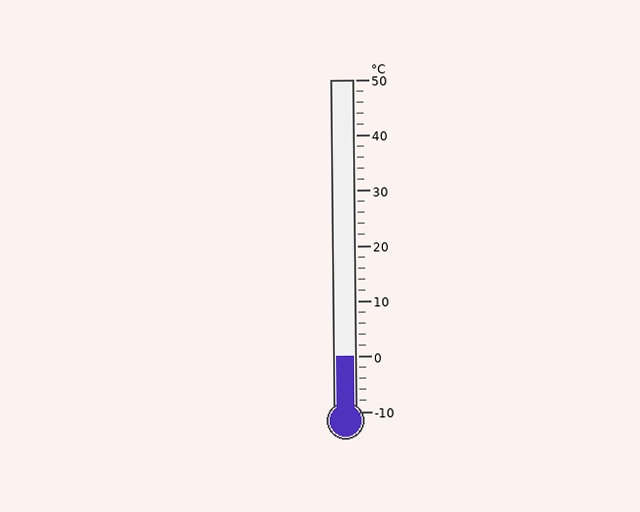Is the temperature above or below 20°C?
The temperature is below 20°C.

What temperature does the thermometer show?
The thermometer shows approximately 0°C.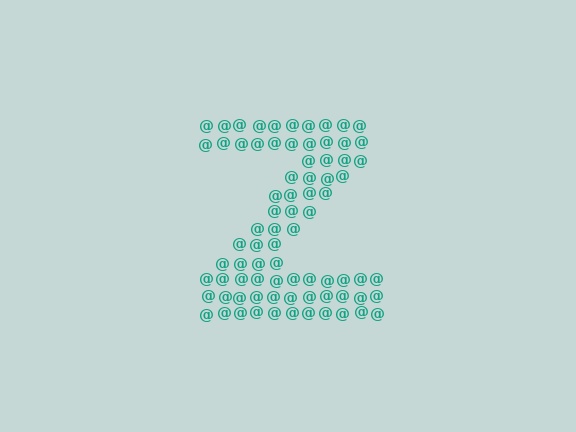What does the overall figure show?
The overall figure shows the letter Z.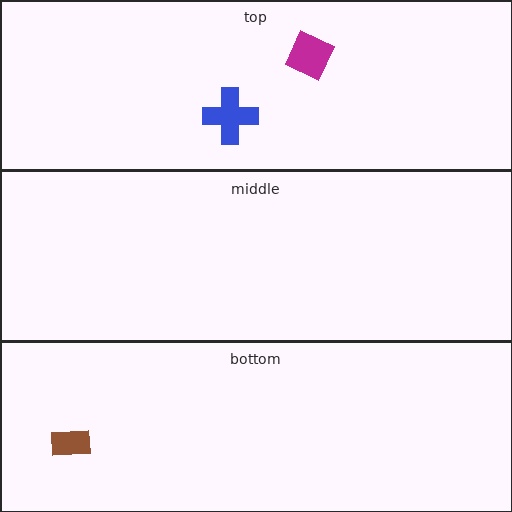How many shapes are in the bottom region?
1.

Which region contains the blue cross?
The top region.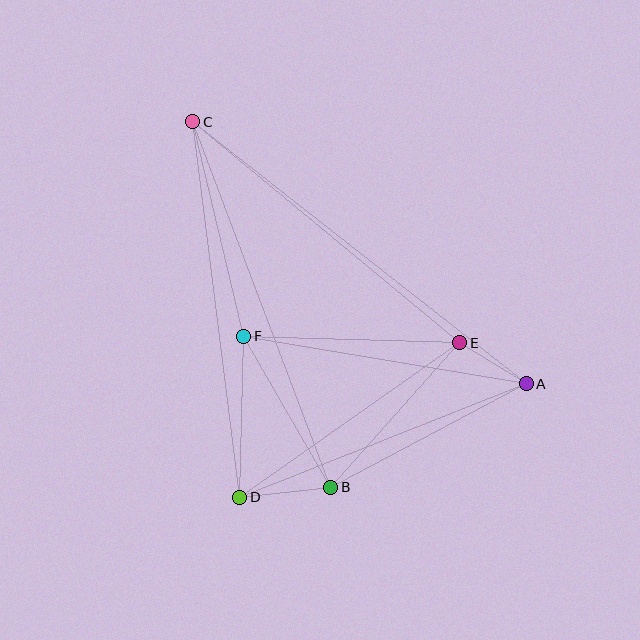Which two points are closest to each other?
Points A and E are closest to each other.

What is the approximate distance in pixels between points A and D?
The distance between A and D is approximately 308 pixels.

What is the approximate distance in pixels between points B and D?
The distance between B and D is approximately 91 pixels.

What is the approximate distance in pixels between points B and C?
The distance between B and C is approximately 391 pixels.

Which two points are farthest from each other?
Points A and C are farthest from each other.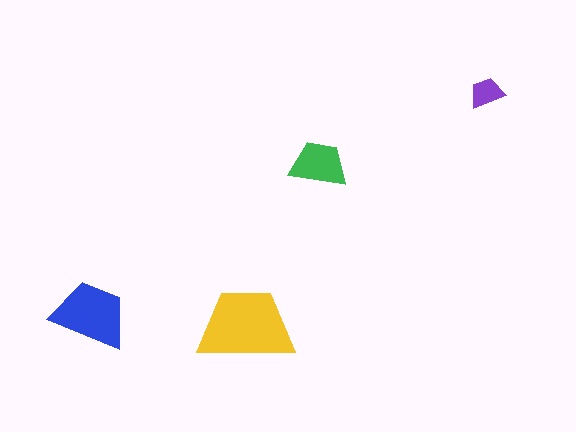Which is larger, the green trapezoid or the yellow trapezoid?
The yellow one.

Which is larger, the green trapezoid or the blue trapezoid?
The blue one.